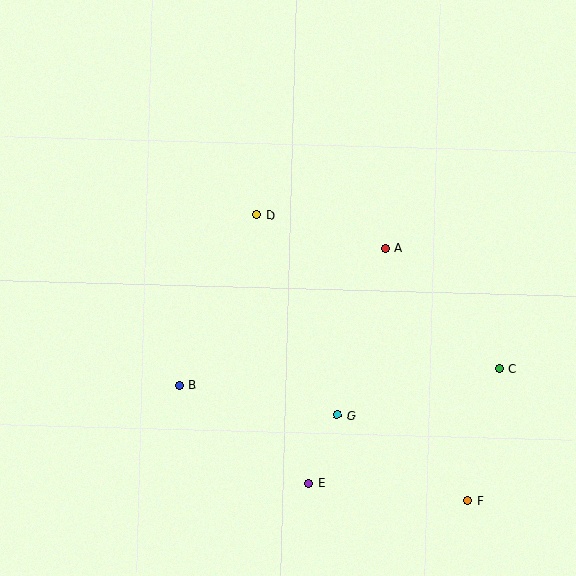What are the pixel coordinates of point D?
Point D is at (257, 215).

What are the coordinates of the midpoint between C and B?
The midpoint between C and B is at (339, 377).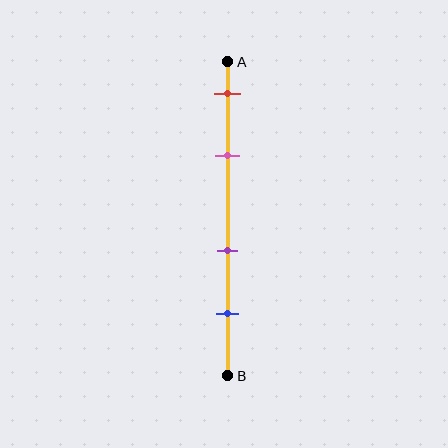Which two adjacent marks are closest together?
The red and pink marks are the closest adjacent pair.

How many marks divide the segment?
There are 4 marks dividing the segment.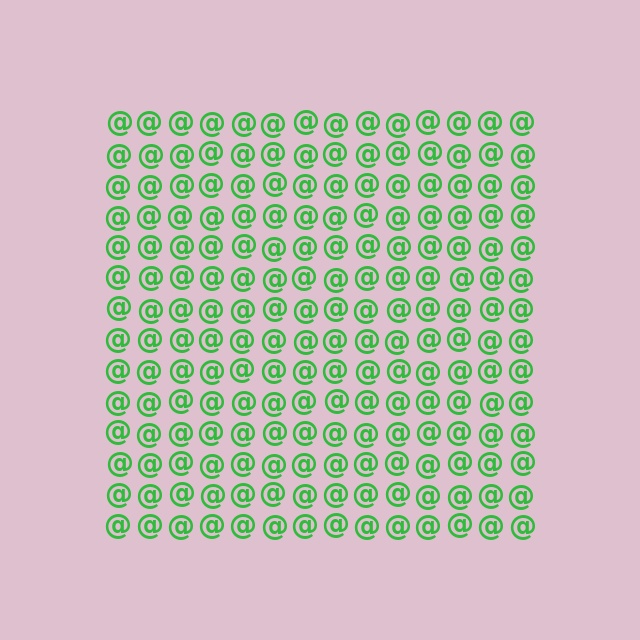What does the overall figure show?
The overall figure shows a square.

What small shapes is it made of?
It is made of small at signs.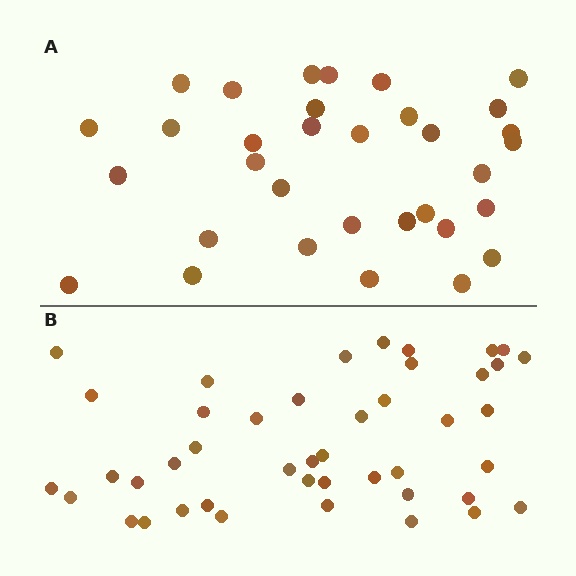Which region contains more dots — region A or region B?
Region B (the bottom region) has more dots.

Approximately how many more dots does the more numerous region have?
Region B has roughly 12 or so more dots than region A.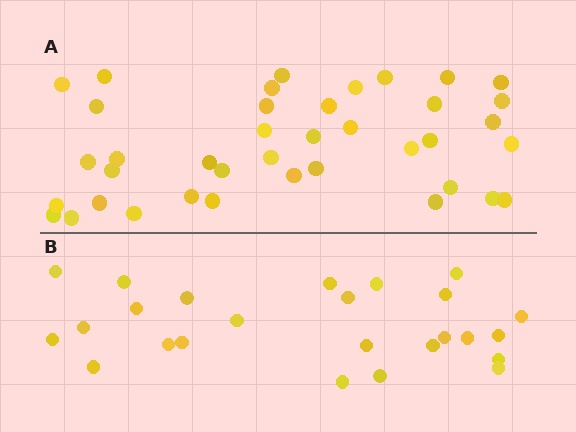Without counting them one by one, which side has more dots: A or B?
Region A (the top region) has more dots.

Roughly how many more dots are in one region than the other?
Region A has approximately 15 more dots than region B.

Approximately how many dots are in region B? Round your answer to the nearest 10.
About 20 dots. (The exact count is 25, which rounds to 20.)